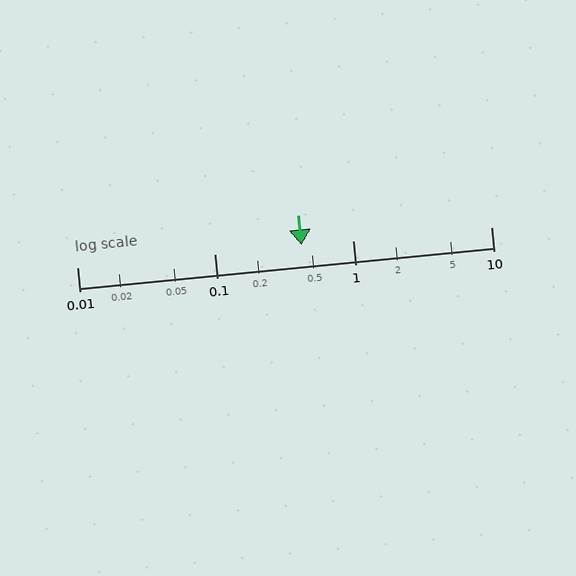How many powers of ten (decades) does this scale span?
The scale spans 3 decades, from 0.01 to 10.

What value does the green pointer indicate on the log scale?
The pointer indicates approximately 0.42.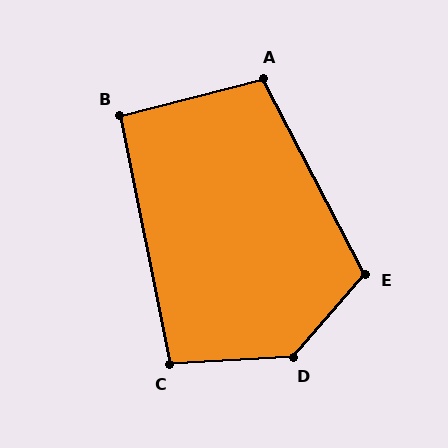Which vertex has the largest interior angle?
D, at approximately 134 degrees.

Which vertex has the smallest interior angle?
B, at approximately 93 degrees.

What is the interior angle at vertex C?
Approximately 98 degrees (obtuse).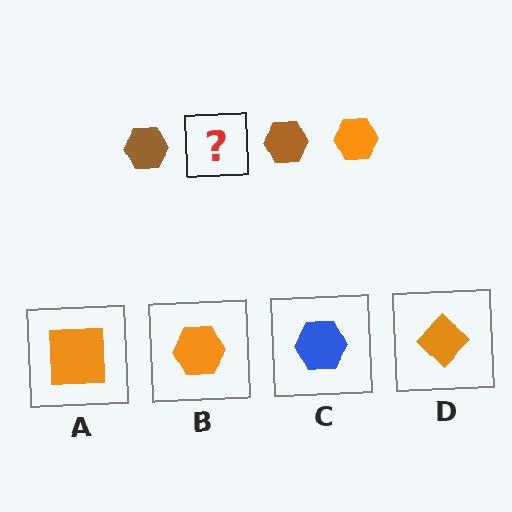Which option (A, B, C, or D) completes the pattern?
B.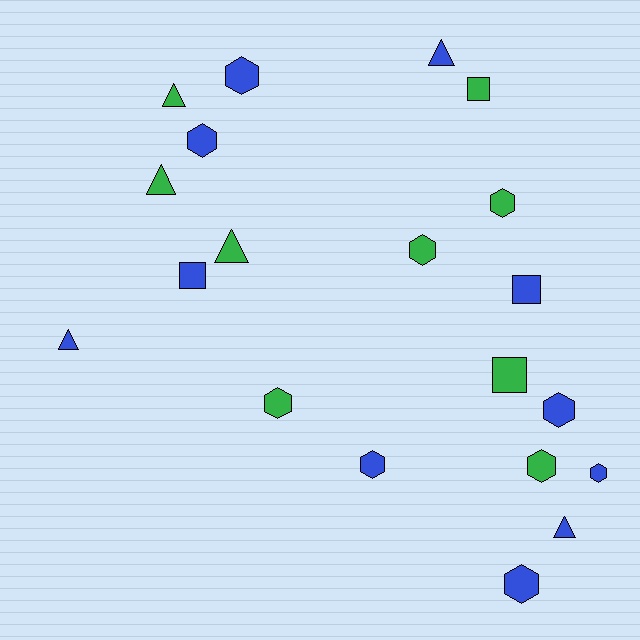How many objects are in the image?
There are 20 objects.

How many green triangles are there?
There are 3 green triangles.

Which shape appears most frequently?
Hexagon, with 10 objects.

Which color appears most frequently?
Blue, with 11 objects.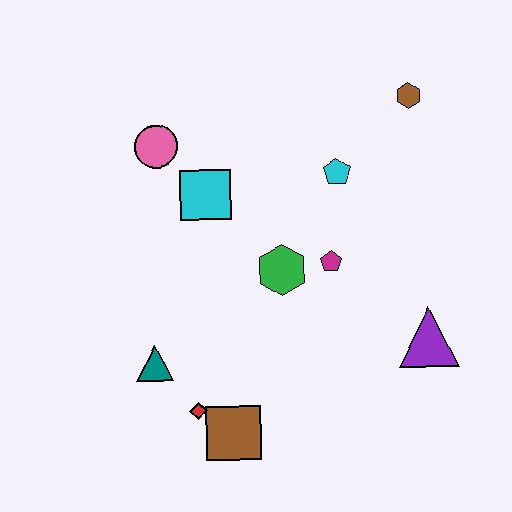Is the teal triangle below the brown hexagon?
Yes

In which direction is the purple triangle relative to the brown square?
The purple triangle is to the right of the brown square.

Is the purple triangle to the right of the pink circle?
Yes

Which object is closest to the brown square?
The red diamond is closest to the brown square.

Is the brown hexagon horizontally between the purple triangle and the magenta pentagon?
Yes